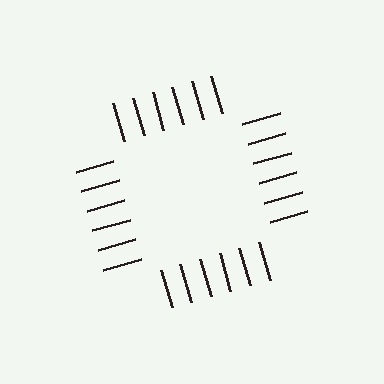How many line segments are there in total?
24 — 6 along each of the 4 edges.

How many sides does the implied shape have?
4 sides — the line-ends trace a square.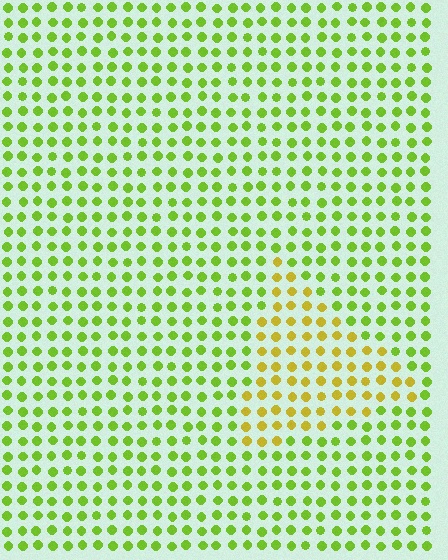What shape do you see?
I see a triangle.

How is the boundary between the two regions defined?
The boundary is defined purely by a slight shift in hue (about 38 degrees). Spacing, size, and orientation are identical on both sides.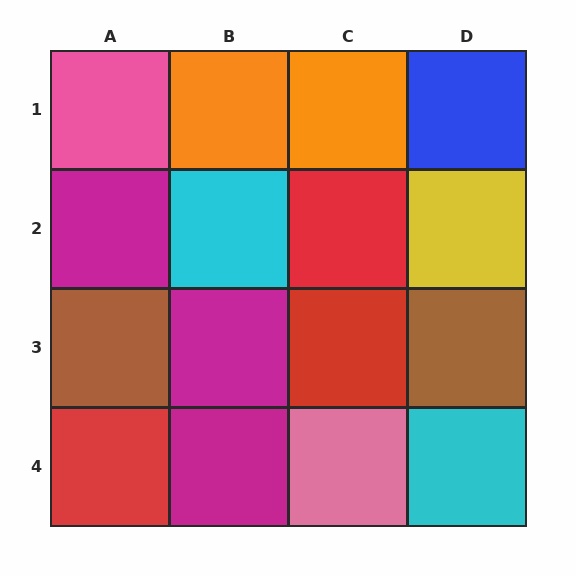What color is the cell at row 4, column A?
Red.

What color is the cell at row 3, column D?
Brown.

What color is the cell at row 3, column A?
Brown.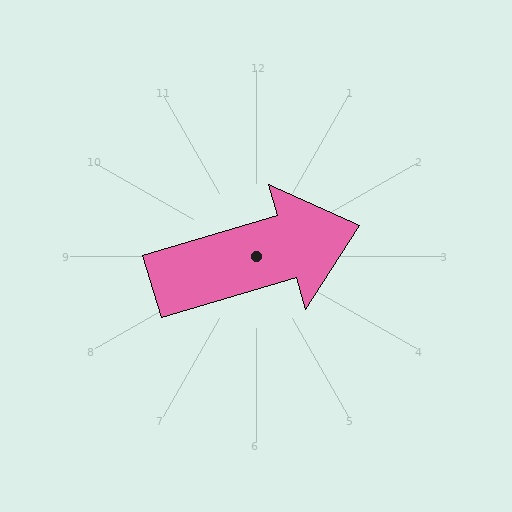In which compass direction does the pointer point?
East.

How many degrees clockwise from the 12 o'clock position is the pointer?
Approximately 74 degrees.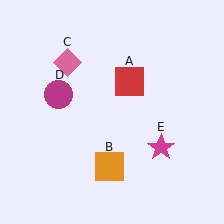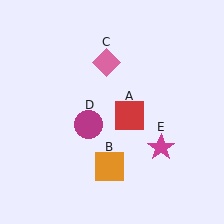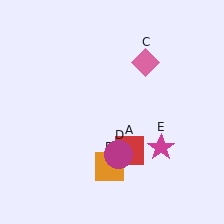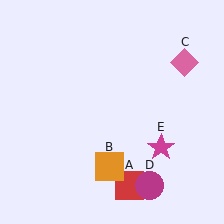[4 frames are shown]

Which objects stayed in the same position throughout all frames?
Orange square (object B) and magenta star (object E) remained stationary.